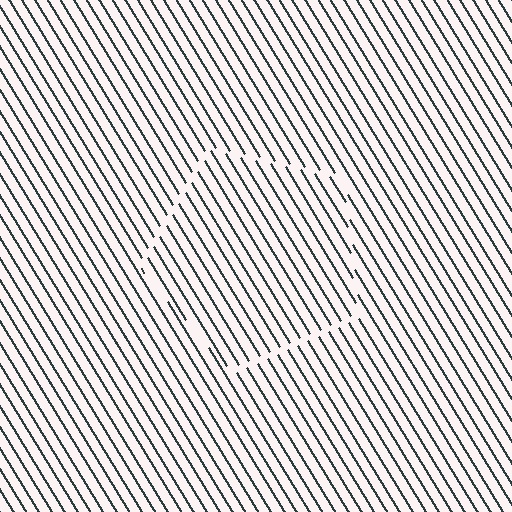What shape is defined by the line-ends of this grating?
An illusory pentagon. The interior of the shape contains the same grating, shifted by half a period — the contour is defined by the phase discontinuity where line-ends from the inner and outer gratings abut.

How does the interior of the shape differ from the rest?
The interior of the shape contains the same grating, shifted by half a period — the contour is defined by the phase discontinuity where line-ends from the inner and outer gratings abut.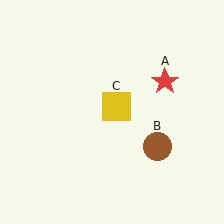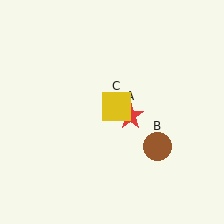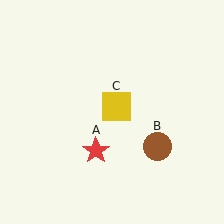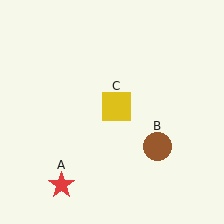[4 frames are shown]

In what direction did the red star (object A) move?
The red star (object A) moved down and to the left.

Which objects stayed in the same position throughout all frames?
Brown circle (object B) and yellow square (object C) remained stationary.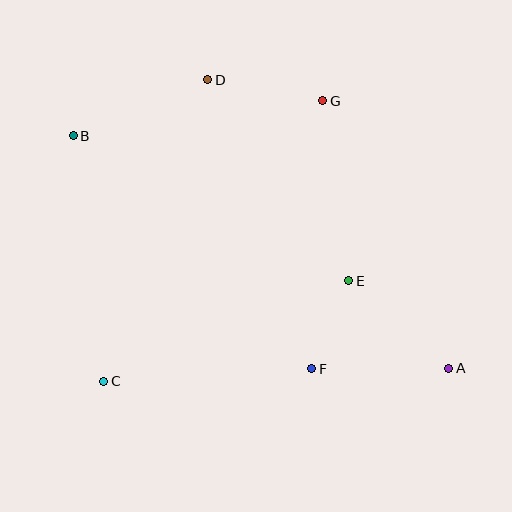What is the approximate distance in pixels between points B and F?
The distance between B and F is approximately 333 pixels.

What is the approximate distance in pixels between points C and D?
The distance between C and D is approximately 319 pixels.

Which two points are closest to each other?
Points E and F are closest to each other.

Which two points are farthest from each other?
Points A and B are farthest from each other.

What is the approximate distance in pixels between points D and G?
The distance between D and G is approximately 117 pixels.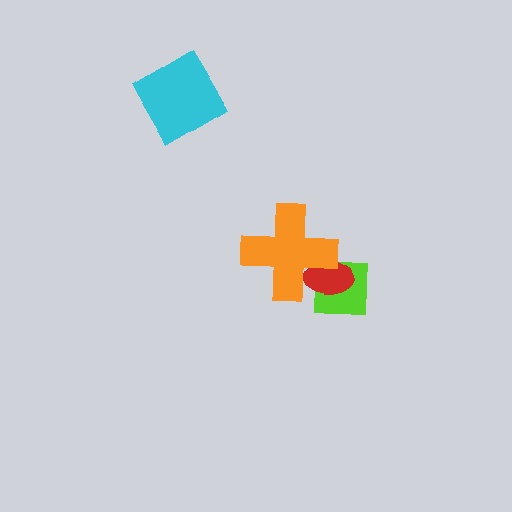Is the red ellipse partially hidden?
Yes, it is partially covered by another shape.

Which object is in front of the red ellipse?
The orange cross is in front of the red ellipse.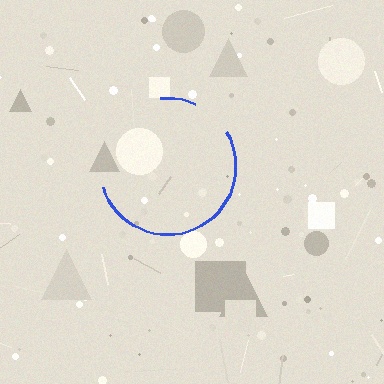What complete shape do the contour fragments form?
The contour fragments form a circle.